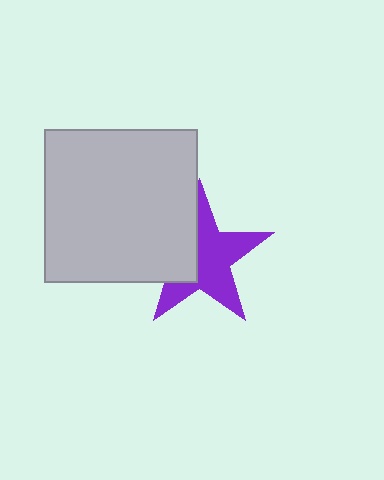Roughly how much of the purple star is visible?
About half of it is visible (roughly 63%).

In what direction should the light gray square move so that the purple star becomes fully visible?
The light gray square should move left. That is the shortest direction to clear the overlap and leave the purple star fully visible.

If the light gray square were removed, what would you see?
You would see the complete purple star.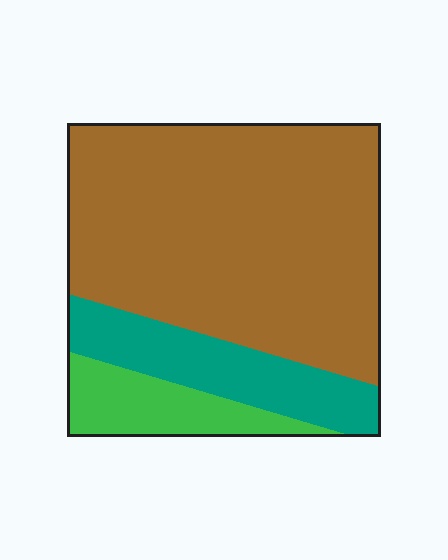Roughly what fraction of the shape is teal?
Teal takes up about one sixth (1/6) of the shape.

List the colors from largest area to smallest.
From largest to smallest: brown, teal, green.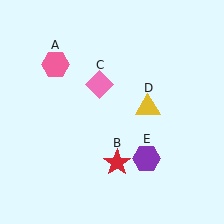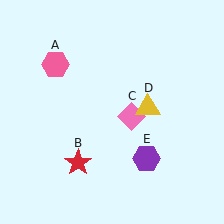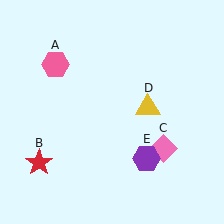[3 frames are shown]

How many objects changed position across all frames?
2 objects changed position: red star (object B), pink diamond (object C).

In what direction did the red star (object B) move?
The red star (object B) moved left.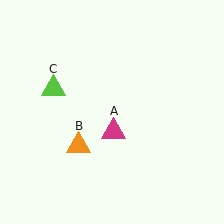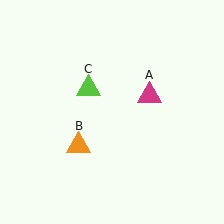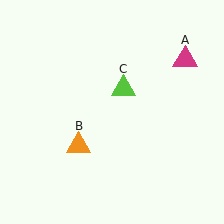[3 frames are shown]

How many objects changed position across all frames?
2 objects changed position: magenta triangle (object A), lime triangle (object C).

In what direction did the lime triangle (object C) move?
The lime triangle (object C) moved right.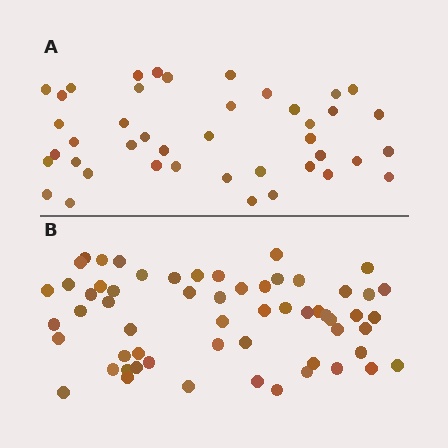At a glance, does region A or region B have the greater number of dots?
Region B (the bottom region) has more dots.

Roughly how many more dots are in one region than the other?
Region B has approximately 15 more dots than region A.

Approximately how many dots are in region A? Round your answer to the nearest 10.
About 40 dots. (The exact count is 42, which rounds to 40.)